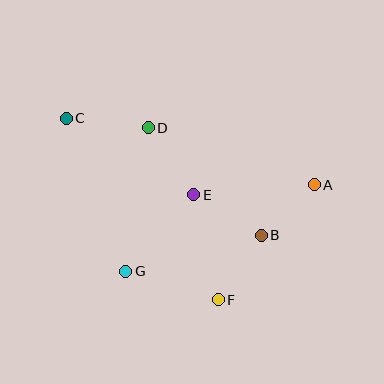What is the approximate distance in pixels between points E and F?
The distance between E and F is approximately 108 pixels.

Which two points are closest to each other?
Points A and B are closest to each other.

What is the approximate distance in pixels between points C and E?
The distance between C and E is approximately 149 pixels.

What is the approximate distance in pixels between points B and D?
The distance between B and D is approximately 156 pixels.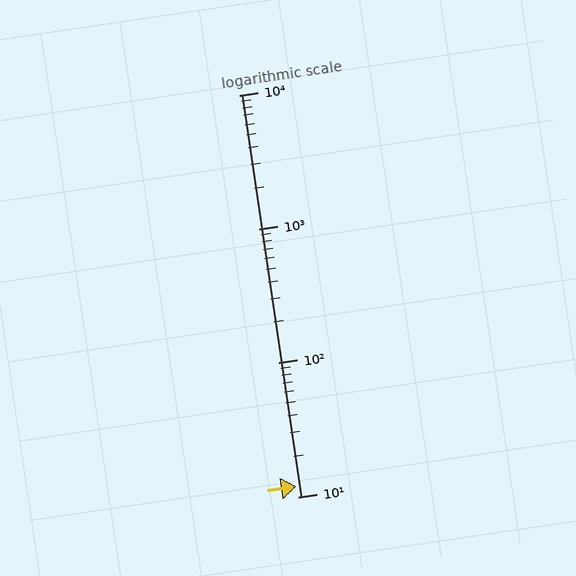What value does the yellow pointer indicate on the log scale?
The pointer indicates approximately 12.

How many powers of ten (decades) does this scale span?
The scale spans 3 decades, from 10 to 10000.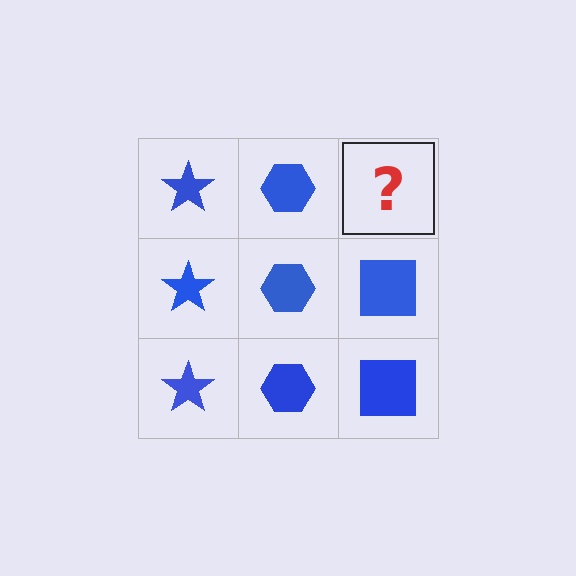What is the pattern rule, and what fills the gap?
The rule is that each column has a consistent shape. The gap should be filled with a blue square.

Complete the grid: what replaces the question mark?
The question mark should be replaced with a blue square.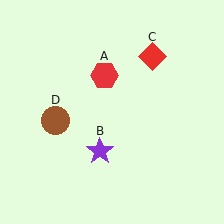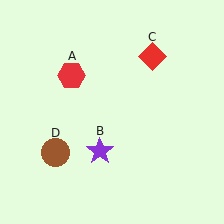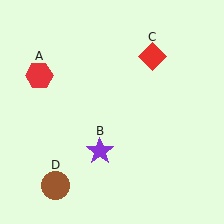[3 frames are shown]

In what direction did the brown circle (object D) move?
The brown circle (object D) moved down.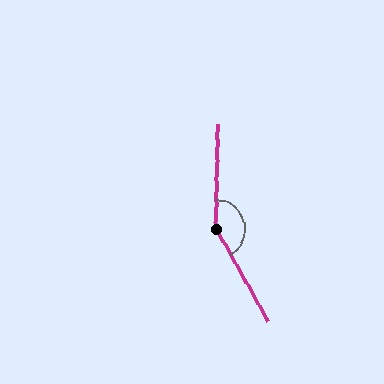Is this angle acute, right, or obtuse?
It is obtuse.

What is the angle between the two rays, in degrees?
Approximately 149 degrees.